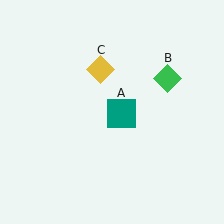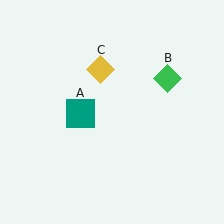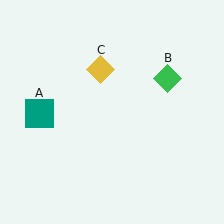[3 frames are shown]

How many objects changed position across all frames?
1 object changed position: teal square (object A).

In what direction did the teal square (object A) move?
The teal square (object A) moved left.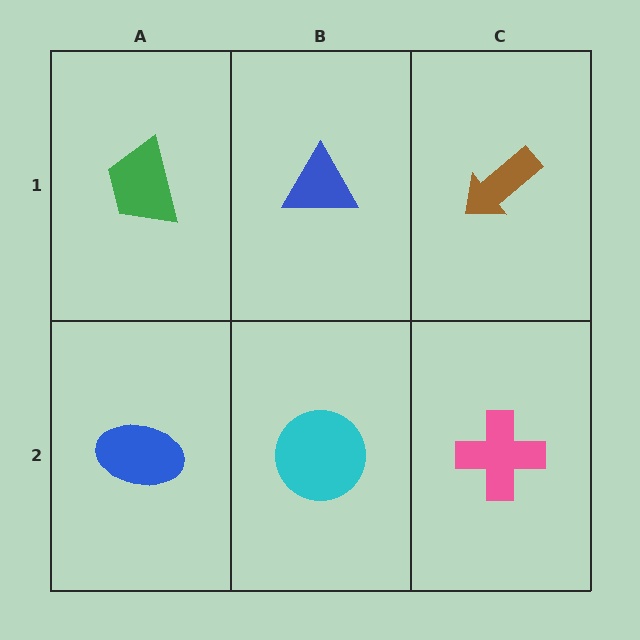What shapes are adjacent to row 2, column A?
A green trapezoid (row 1, column A), a cyan circle (row 2, column B).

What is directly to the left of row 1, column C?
A blue triangle.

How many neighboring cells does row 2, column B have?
3.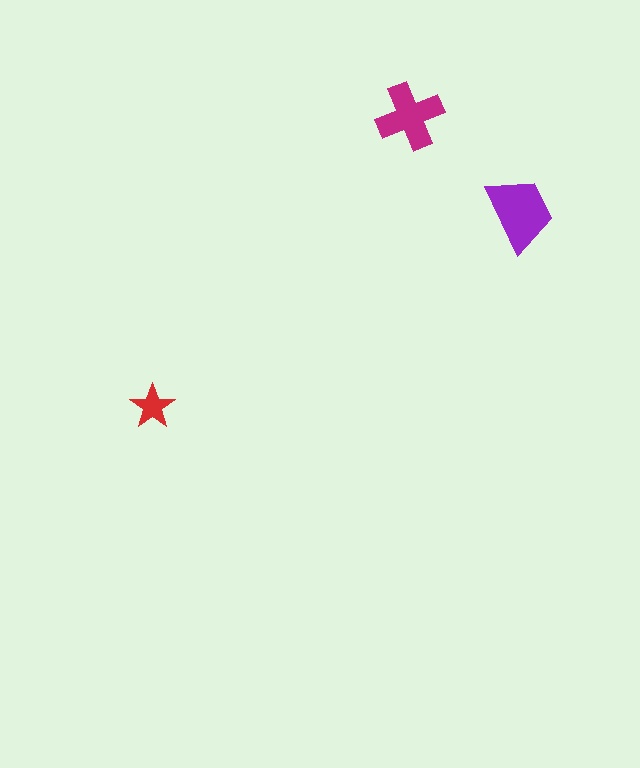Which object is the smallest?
The red star.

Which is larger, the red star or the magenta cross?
The magenta cross.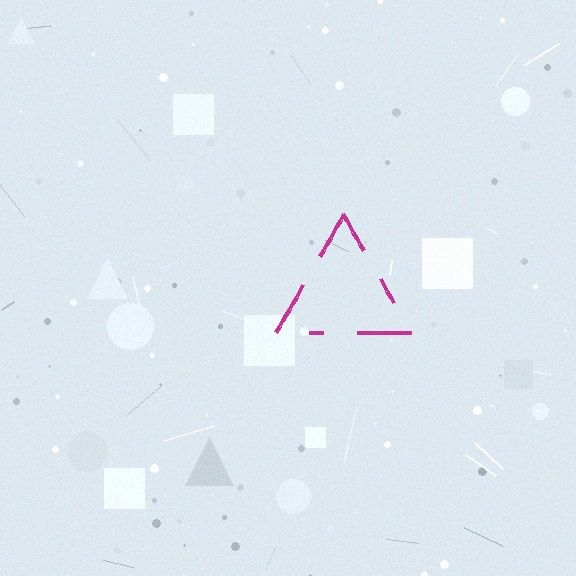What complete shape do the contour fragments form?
The contour fragments form a triangle.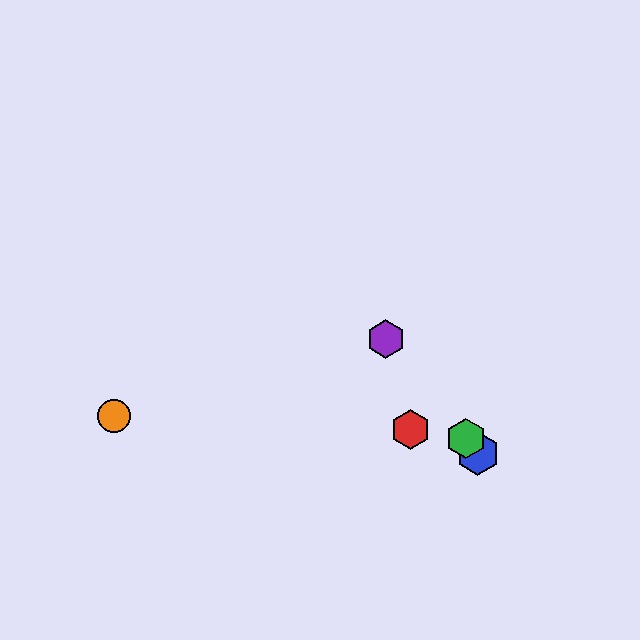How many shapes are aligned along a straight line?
4 shapes (the blue hexagon, the green hexagon, the yellow circle, the purple hexagon) are aligned along a straight line.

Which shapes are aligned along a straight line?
The blue hexagon, the green hexagon, the yellow circle, the purple hexagon are aligned along a straight line.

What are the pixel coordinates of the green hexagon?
The green hexagon is at (466, 439).